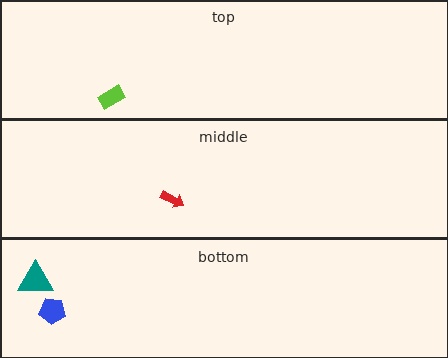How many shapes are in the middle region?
1.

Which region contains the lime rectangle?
The top region.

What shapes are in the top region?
The lime rectangle.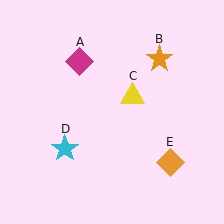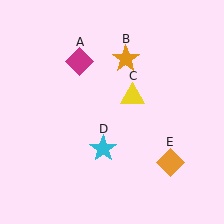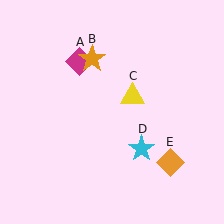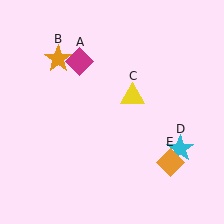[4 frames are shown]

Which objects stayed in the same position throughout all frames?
Magenta diamond (object A) and yellow triangle (object C) and orange diamond (object E) remained stationary.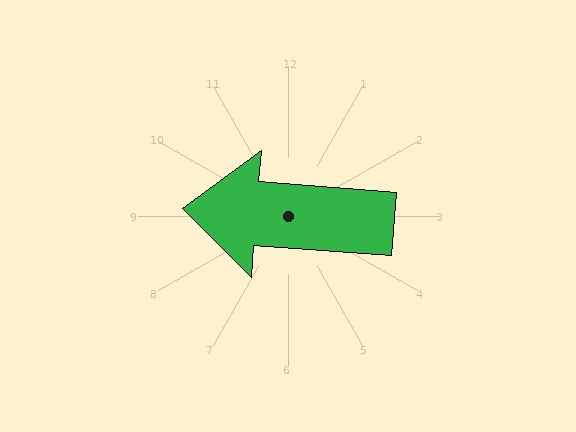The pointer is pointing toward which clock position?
Roughly 9 o'clock.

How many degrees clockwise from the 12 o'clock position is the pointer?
Approximately 274 degrees.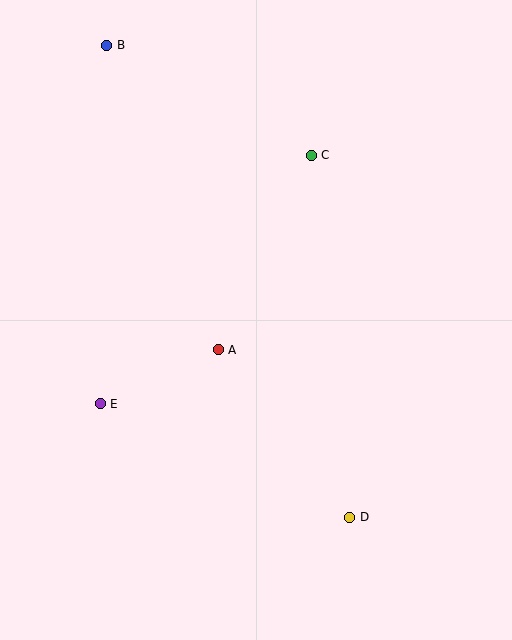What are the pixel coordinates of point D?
Point D is at (350, 517).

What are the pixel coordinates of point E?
Point E is at (100, 404).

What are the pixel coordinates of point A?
Point A is at (218, 350).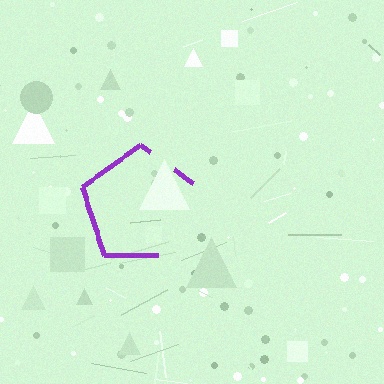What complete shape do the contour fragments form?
The contour fragments form a pentagon.